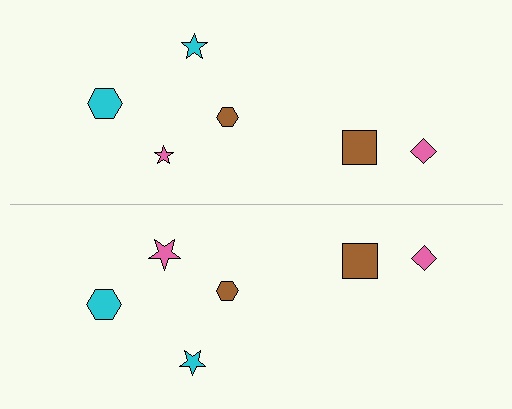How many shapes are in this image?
There are 12 shapes in this image.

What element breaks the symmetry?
The pink star on the bottom side has a different size than its mirror counterpart.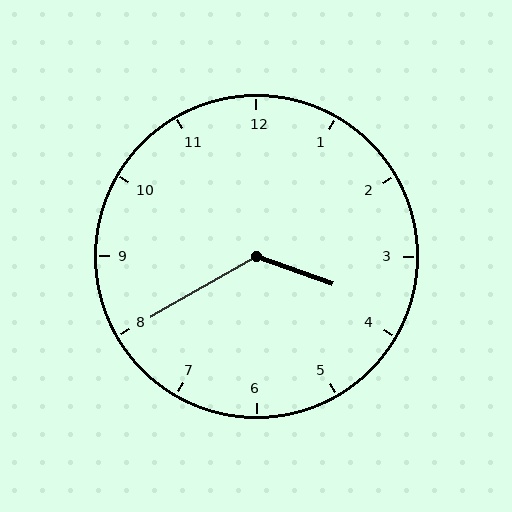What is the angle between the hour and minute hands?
Approximately 130 degrees.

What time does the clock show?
3:40.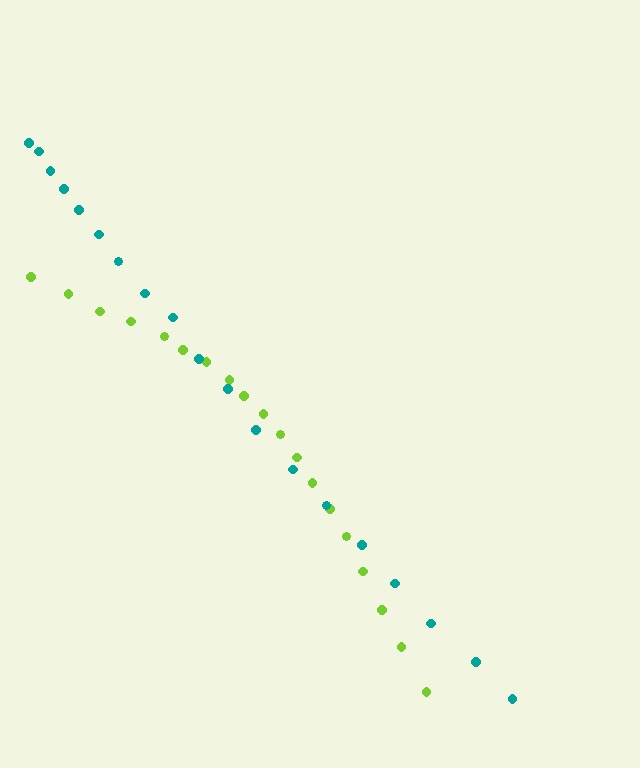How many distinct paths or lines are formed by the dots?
There are 2 distinct paths.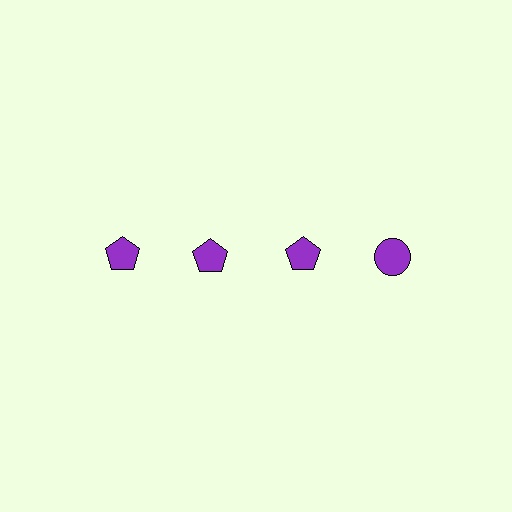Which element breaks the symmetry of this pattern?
The purple circle in the top row, second from right column breaks the symmetry. All other shapes are purple pentagons.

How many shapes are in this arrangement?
There are 4 shapes arranged in a grid pattern.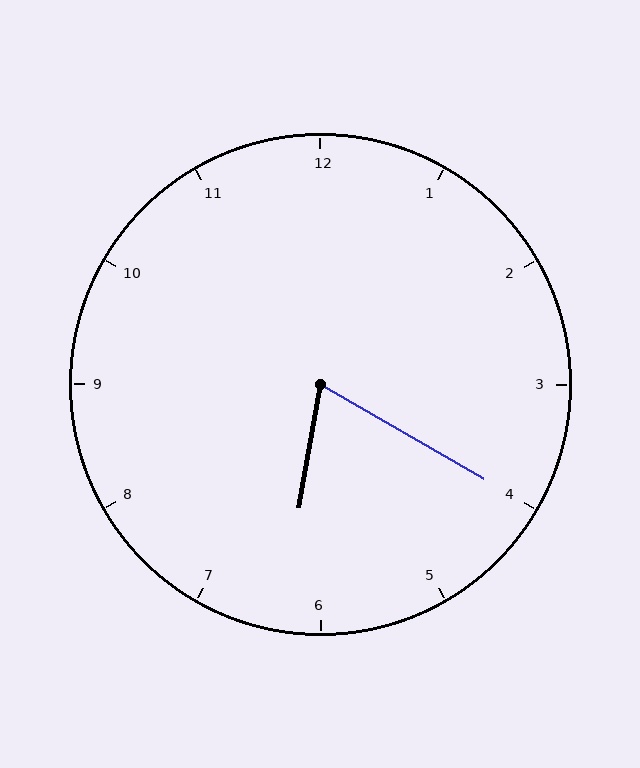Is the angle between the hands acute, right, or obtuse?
It is acute.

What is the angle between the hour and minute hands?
Approximately 70 degrees.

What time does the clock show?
6:20.